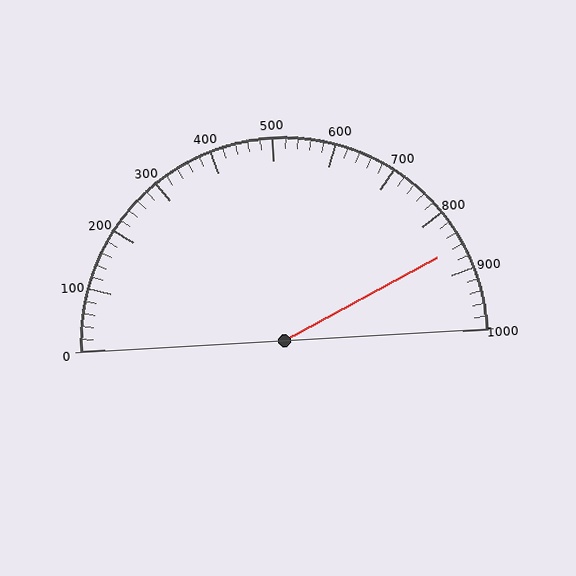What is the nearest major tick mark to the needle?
The nearest major tick mark is 900.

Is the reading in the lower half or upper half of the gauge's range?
The reading is in the upper half of the range (0 to 1000).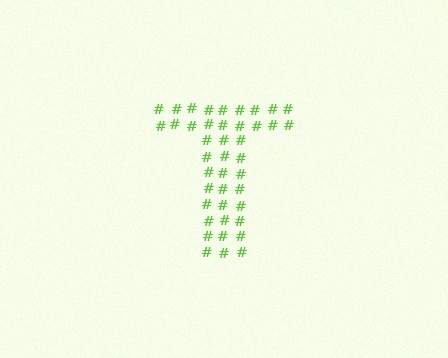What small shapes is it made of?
It is made of small hash symbols.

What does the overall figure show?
The overall figure shows the letter T.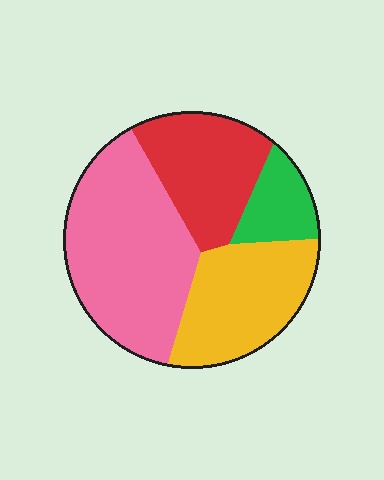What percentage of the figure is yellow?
Yellow covers roughly 25% of the figure.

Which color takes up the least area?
Green, at roughly 10%.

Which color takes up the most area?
Pink, at roughly 40%.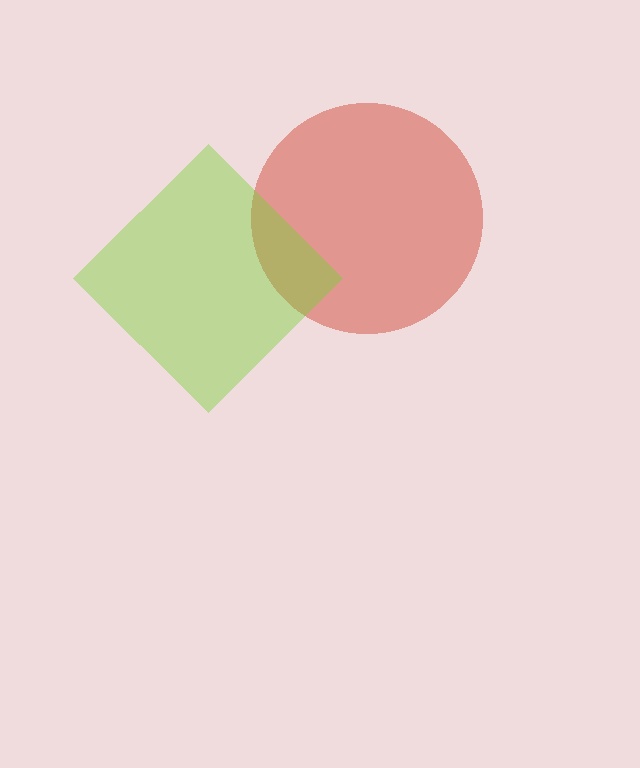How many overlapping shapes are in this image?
There are 2 overlapping shapes in the image.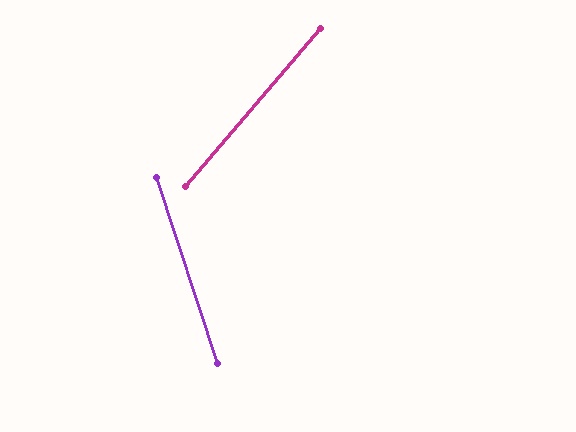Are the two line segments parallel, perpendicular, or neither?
Neither parallel nor perpendicular — they differ by about 58°.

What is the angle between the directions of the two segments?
Approximately 58 degrees.